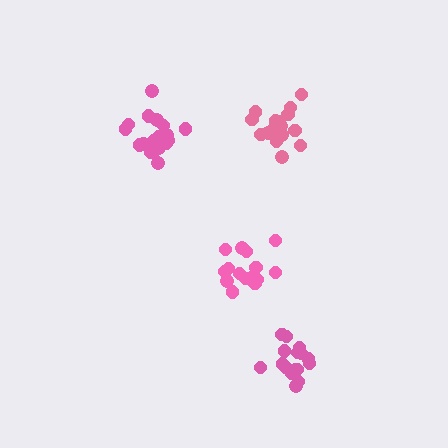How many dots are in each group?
Group 1: 21 dots, Group 2: 18 dots, Group 3: 15 dots, Group 4: 17 dots (71 total).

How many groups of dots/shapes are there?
There are 4 groups.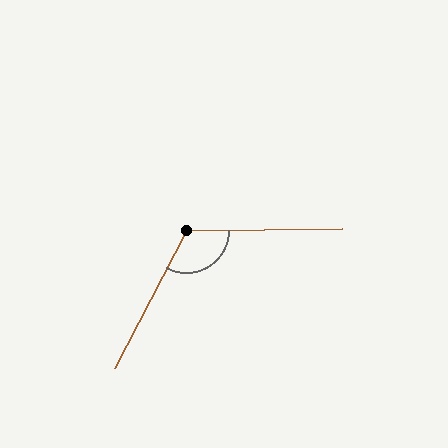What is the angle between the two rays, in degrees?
Approximately 118 degrees.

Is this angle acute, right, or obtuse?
It is obtuse.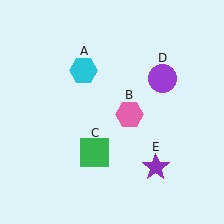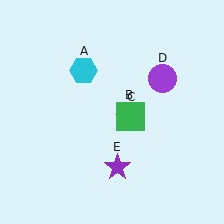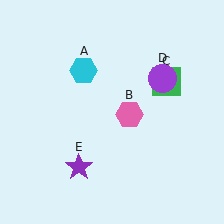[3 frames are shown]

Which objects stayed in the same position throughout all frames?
Cyan hexagon (object A) and pink hexagon (object B) and purple circle (object D) remained stationary.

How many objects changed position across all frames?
2 objects changed position: green square (object C), purple star (object E).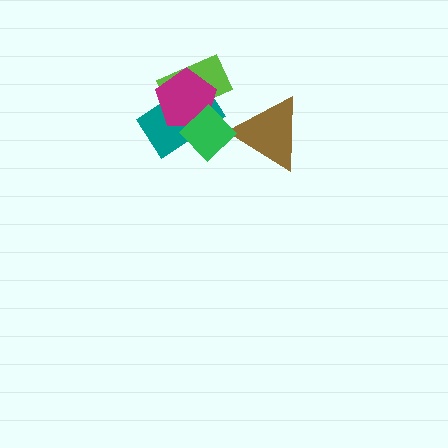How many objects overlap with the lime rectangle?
3 objects overlap with the lime rectangle.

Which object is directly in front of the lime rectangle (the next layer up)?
The magenta pentagon is directly in front of the lime rectangle.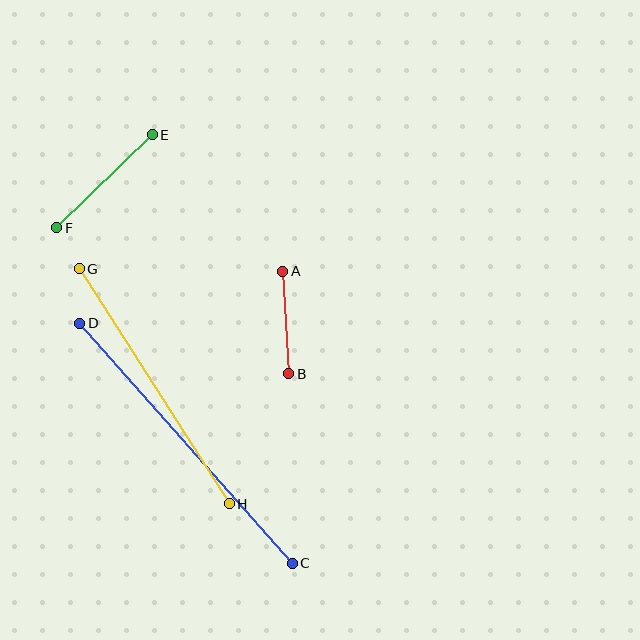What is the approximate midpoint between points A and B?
The midpoint is at approximately (286, 323) pixels.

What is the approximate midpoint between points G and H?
The midpoint is at approximately (154, 386) pixels.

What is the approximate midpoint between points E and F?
The midpoint is at approximately (105, 181) pixels.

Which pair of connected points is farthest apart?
Points C and D are farthest apart.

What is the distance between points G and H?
The distance is approximately 279 pixels.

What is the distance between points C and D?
The distance is approximately 320 pixels.